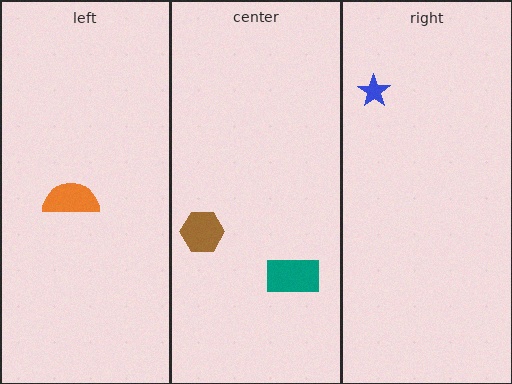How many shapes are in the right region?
1.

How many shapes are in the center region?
2.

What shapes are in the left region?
The orange semicircle.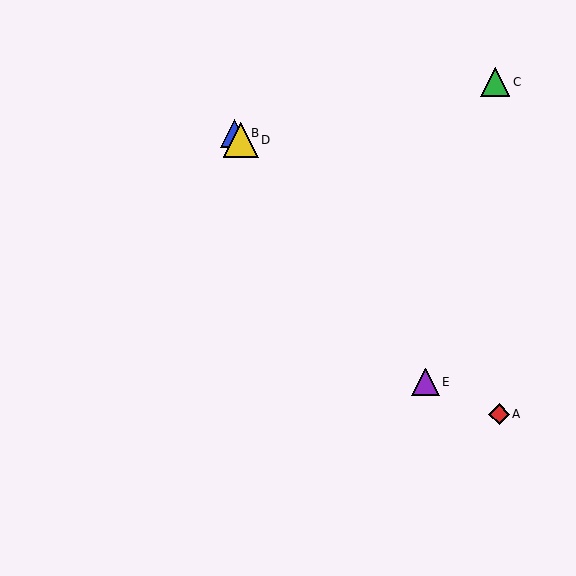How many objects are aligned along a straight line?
3 objects (A, B, D) are aligned along a straight line.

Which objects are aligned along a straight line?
Objects A, B, D are aligned along a straight line.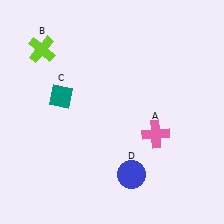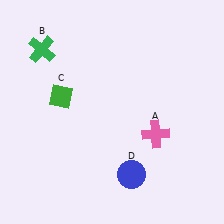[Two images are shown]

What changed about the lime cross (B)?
In Image 1, B is lime. In Image 2, it changed to green.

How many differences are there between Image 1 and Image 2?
There are 2 differences between the two images.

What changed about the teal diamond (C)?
In Image 1, C is teal. In Image 2, it changed to green.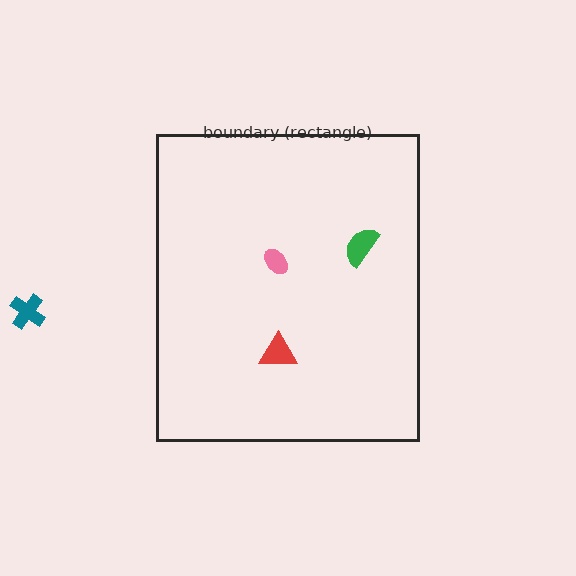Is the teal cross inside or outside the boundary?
Outside.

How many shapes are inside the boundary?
3 inside, 1 outside.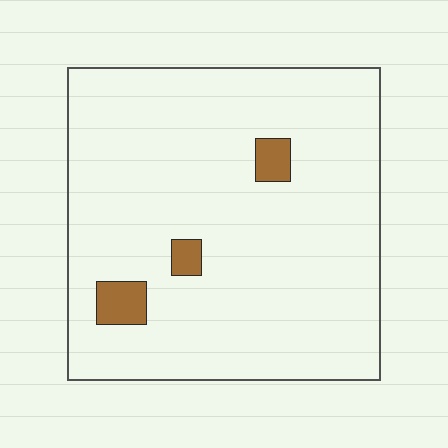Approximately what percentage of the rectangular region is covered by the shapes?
Approximately 5%.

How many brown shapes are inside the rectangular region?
3.